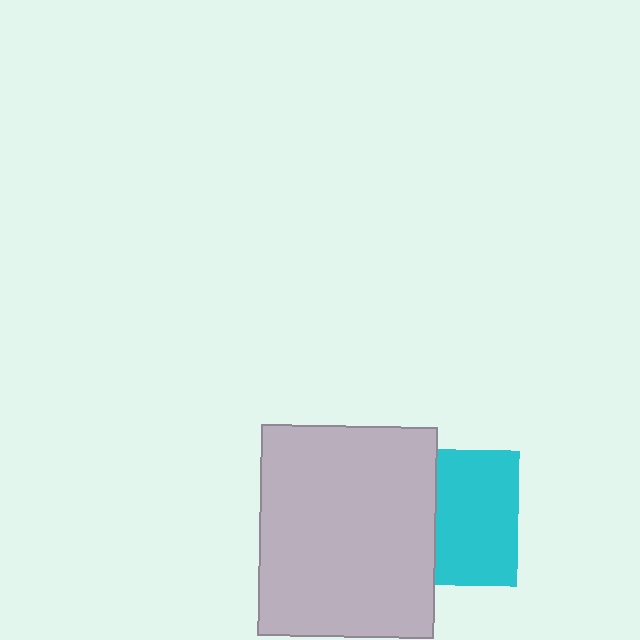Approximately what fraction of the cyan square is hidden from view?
Roughly 40% of the cyan square is hidden behind the light gray rectangle.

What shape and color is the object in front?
The object in front is a light gray rectangle.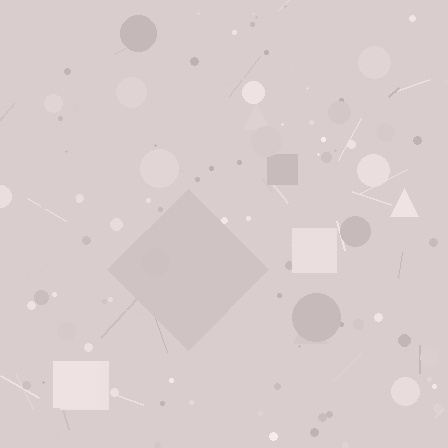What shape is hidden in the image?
A diamond is hidden in the image.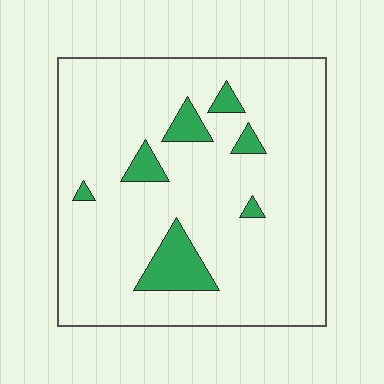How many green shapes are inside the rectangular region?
7.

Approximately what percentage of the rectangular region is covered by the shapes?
Approximately 10%.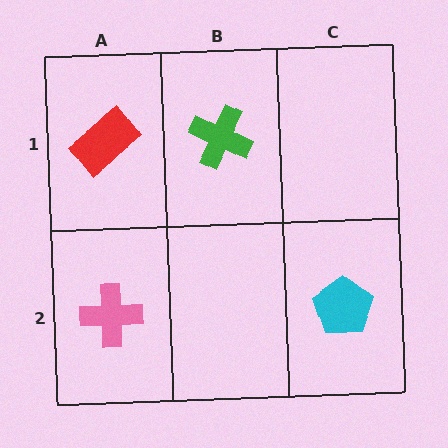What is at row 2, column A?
A pink cross.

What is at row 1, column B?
A green cross.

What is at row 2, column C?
A cyan pentagon.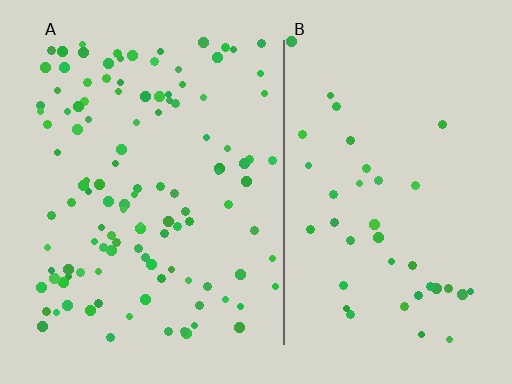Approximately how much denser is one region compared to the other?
Approximately 2.9× — region A over region B.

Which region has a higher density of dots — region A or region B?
A (the left).